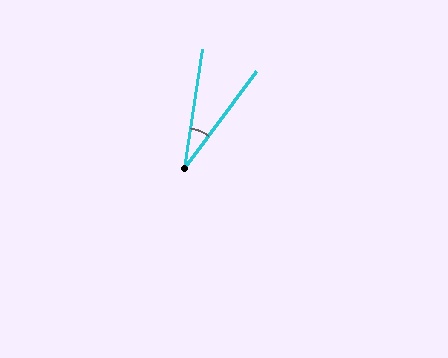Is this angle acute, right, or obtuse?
It is acute.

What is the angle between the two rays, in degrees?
Approximately 28 degrees.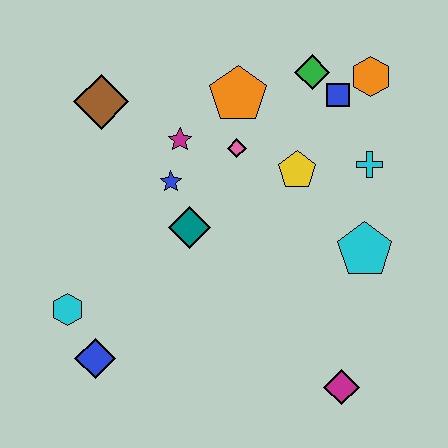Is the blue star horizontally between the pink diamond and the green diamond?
No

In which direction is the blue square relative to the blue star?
The blue square is to the right of the blue star.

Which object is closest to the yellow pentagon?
The pink diamond is closest to the yellow pentagon.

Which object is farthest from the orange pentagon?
The magenta diamond is farthest from the orange pentagon.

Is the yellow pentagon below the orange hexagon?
Yes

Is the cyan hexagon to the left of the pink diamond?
Yes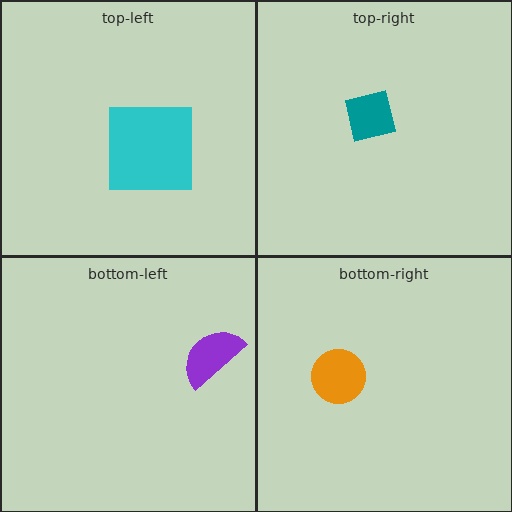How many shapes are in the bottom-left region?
1.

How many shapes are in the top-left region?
1.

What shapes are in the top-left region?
The cyan square.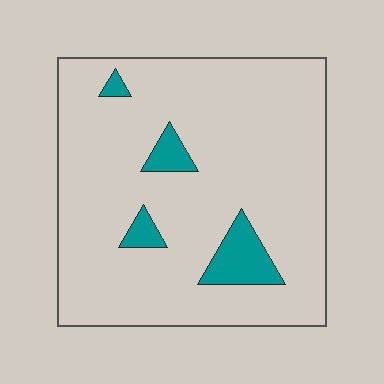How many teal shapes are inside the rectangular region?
4.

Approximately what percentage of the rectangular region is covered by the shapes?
Approximately 10%.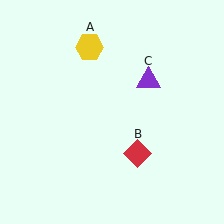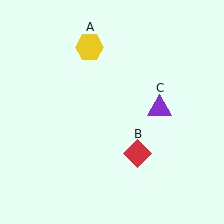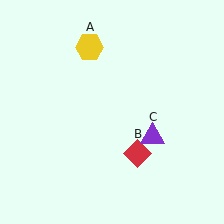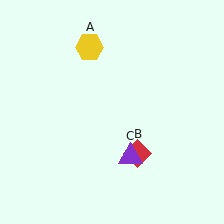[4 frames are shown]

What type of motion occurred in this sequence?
The purple triangle (object C) rotated clockwise around the center of the scene.